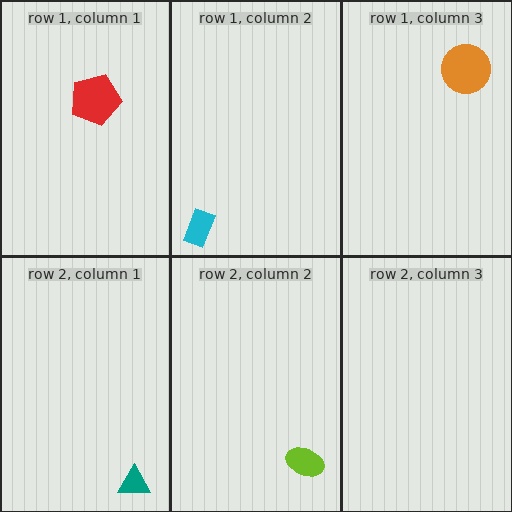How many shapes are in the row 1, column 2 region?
1.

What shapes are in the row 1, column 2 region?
The cyan rectangle.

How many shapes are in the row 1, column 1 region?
1.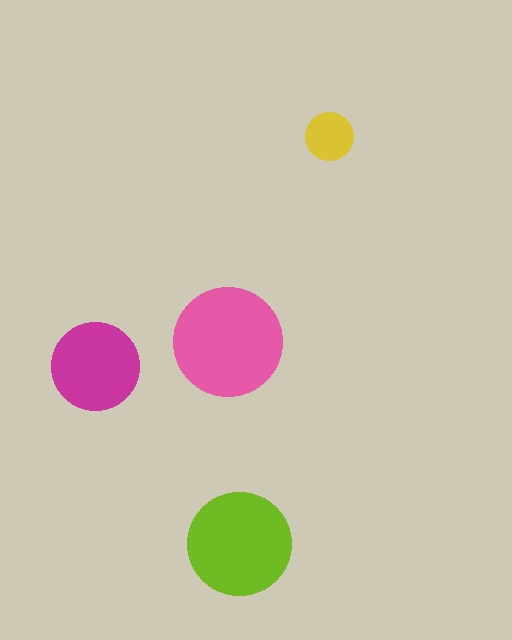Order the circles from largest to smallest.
the pink one, the lime one, the magenta one, the yellow one.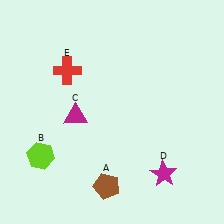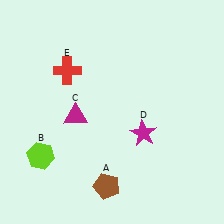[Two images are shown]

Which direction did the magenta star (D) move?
The magenta star (D) moved up.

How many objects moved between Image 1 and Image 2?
1 object moved between the two images.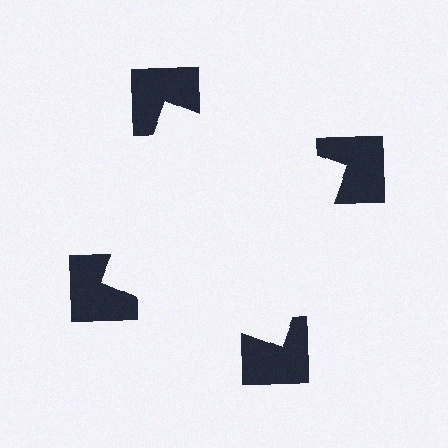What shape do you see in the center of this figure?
An illusory square — its edges are inferred from the aligned wedge cuts in the notched squares, not physically drawn.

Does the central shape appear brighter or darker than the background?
It typically appears slightly brighter than the background, even though no actual brightness change is drawn.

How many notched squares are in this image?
There are 4 — one at each vertex of the illusory square.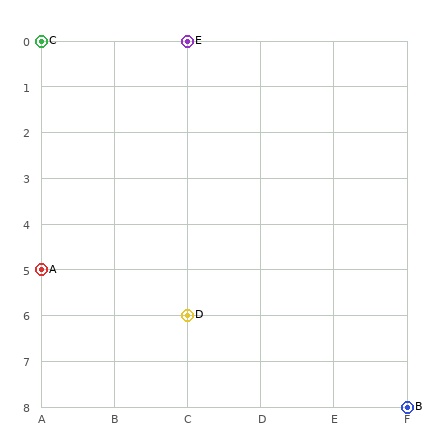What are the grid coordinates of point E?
Point E is at grid coordinates (C, 0).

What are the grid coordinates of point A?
Point A is at grid coordinates (A, 5).